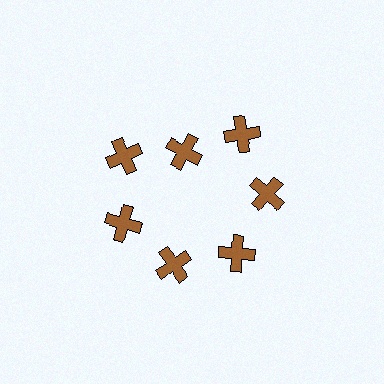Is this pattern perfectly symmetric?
No. The 7 brown crosses are arranged in a ring, but one element near the 12 o'clock position is pulled inward toward the center, breaking the 7-fold rotational symmetry.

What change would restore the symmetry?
The symmetry would be restored by moving it outward, back onto the ring so that all 7 crosses sit at equal angles and equal distance from the center.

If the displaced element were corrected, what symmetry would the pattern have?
It would have 7-fold rotational symmetry — the pattern would map onto itself every 51 degrees.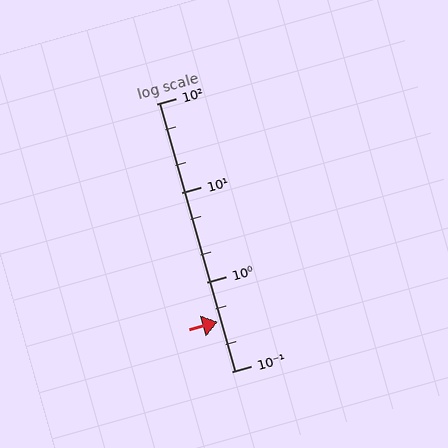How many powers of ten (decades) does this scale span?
The scale spans 3 decades, from 0.1 to 100.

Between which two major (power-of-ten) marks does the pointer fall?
The pointer is between 0.1 and 1.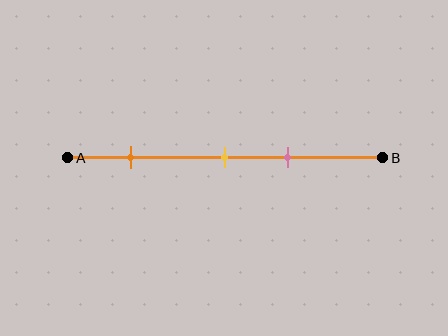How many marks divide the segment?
There are 3 marks dividing the segment.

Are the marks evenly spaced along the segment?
No, the marks are not evenly spaced.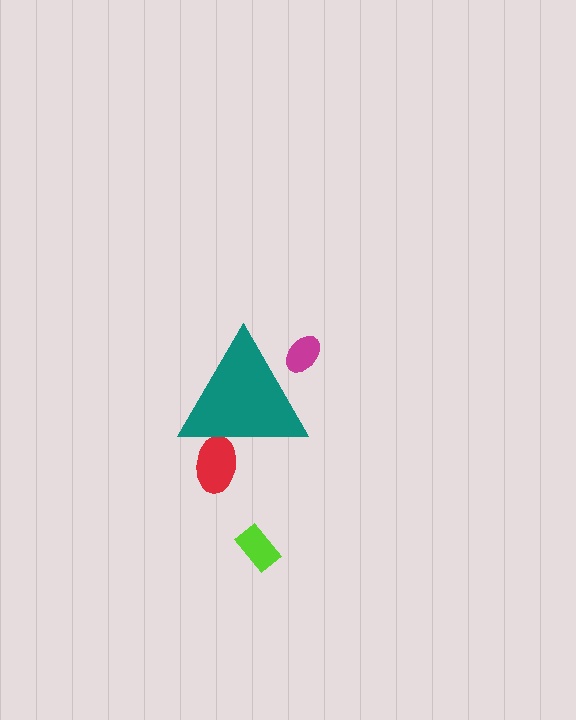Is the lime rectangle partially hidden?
No, the lime rectangle is fully visible.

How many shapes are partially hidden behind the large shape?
2 shapes are partially hidden.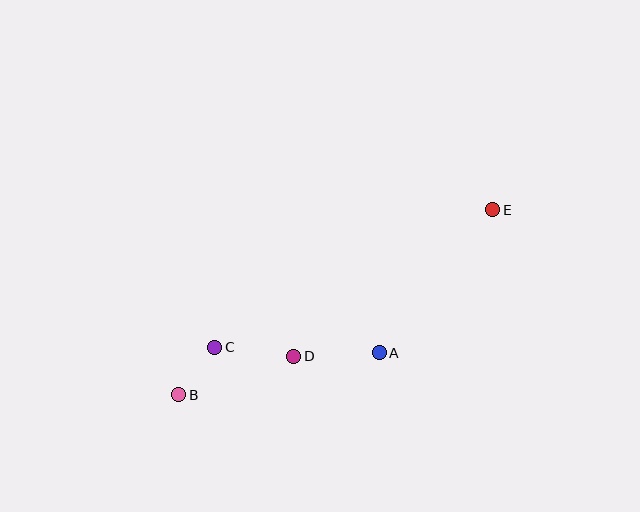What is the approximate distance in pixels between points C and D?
The distance between C and D is approximately 80 pixels.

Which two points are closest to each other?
Points B and C are closest to each other.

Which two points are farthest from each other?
Points B and E are farthest from each other.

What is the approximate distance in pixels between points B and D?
The distance between B and D is approximately 121 pixels.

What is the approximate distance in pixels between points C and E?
The distance between C and E is approximately 310 pixels.